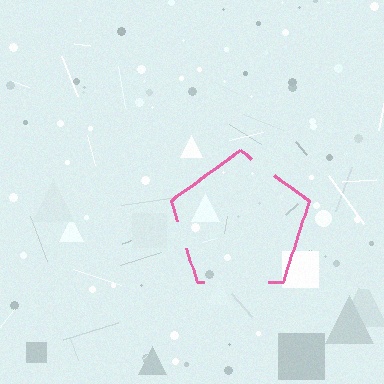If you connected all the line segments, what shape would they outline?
They would outline a pentagon.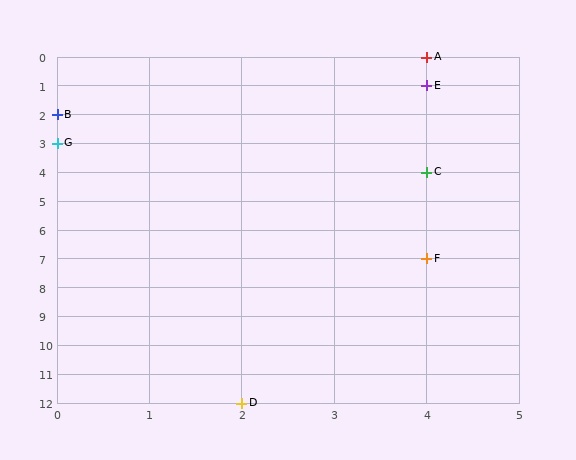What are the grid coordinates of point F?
Point F is at grid coordinates (4, 7).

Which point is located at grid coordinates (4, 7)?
Point F is at (4, 7).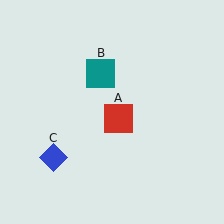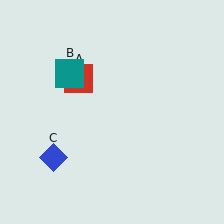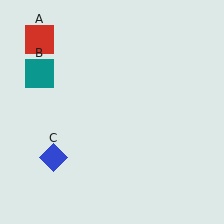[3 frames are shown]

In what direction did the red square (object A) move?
The red square (object A) moved up and to the left.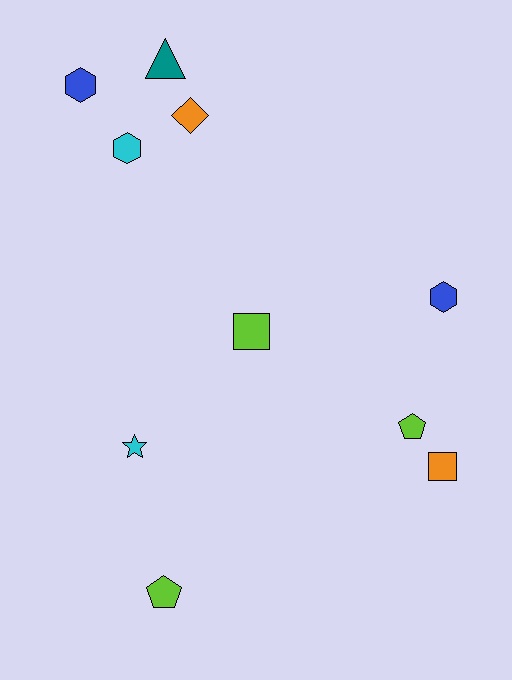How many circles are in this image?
There are no circles.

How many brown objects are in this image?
There are no brown objects.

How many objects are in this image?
There are 10 objects.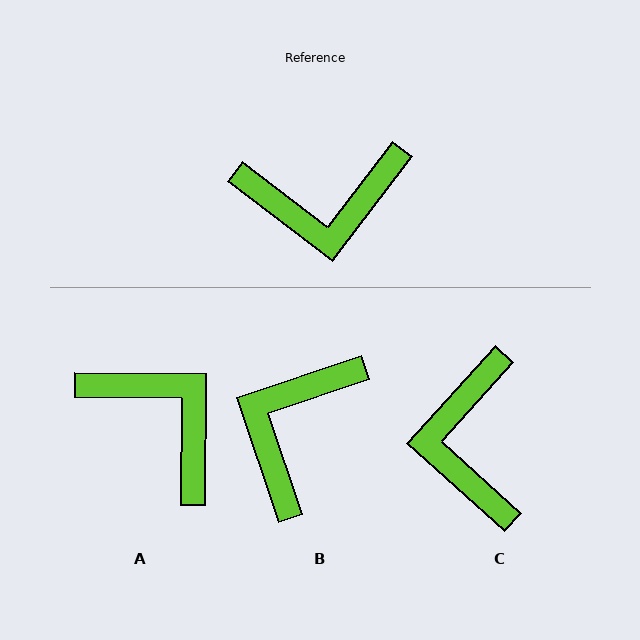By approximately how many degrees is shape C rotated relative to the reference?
Approximately 95 degrees clockwise.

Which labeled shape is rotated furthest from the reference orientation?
A, about 127 degrees away.